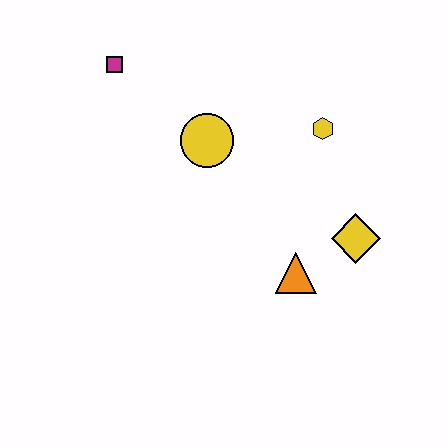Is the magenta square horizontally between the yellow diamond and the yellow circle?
No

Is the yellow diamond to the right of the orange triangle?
Yes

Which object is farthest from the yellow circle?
The yellow diamond is farthest from the yellow circle.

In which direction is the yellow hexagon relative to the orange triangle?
The yellow hexagon is above the orange triangle.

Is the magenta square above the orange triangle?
Yes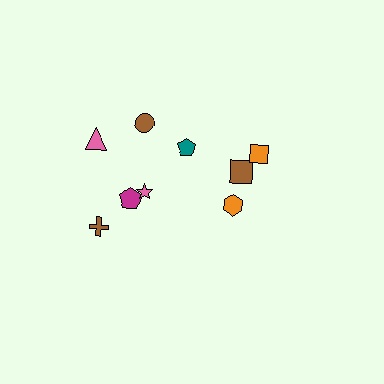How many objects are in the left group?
There are 6 objects.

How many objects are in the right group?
There are 3 objects.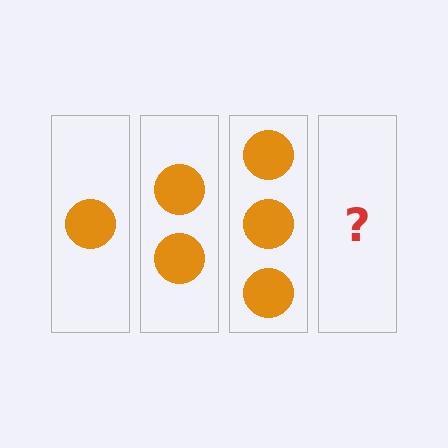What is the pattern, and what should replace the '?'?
The pattern is that each step adds one more circle. The '?' should be 4 circles.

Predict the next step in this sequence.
The next step is 4 circles.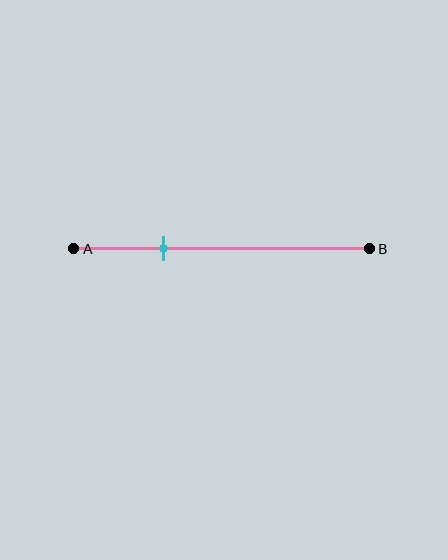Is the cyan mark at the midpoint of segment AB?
No, the mark is at about 30% from A, not at the 50% midpoint.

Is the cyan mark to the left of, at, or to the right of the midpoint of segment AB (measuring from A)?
The cyan mark is to the left of the midpoint of segment AB.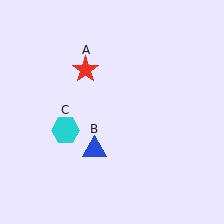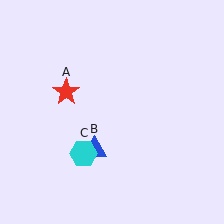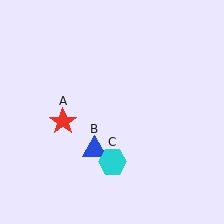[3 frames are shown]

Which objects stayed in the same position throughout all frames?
Blue triangle (object B) remained stationary.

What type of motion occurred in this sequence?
The red star (object A), cyan hexagon (object C) rotated counterclockwise around the center of the scene.